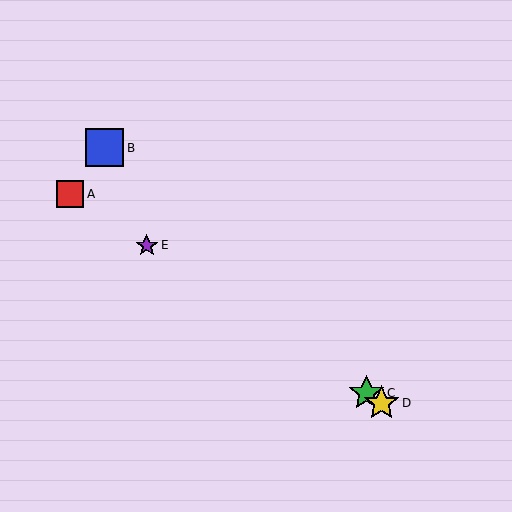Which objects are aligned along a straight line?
Objects A, C, D, E are aligned along a straight line.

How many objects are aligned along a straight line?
4 objects (A, C, D, E) are aligned along a straight line.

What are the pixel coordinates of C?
Object C is at (366, 393).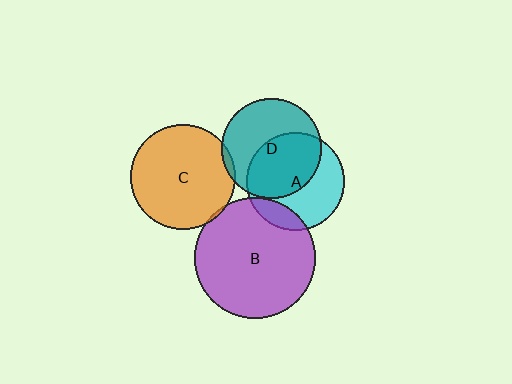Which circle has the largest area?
Circle B (purple).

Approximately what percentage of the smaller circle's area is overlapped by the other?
Approximately 50%.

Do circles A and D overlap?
Yes.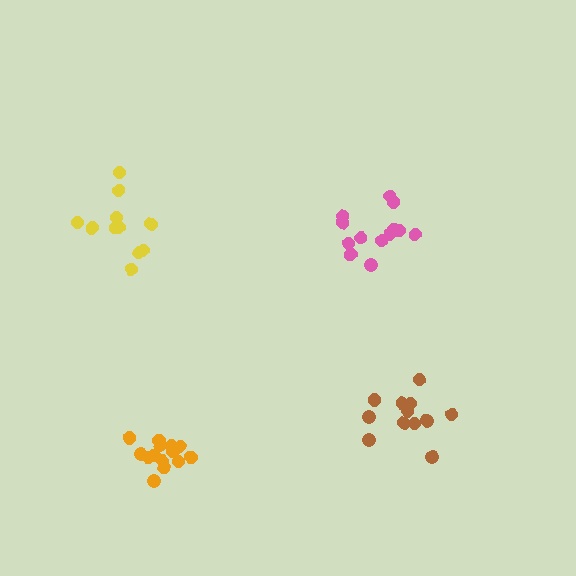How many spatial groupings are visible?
There are 4 spatial groupings.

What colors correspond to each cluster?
The clusters are colored: pink, orange, brown, yellow.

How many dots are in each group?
Group 1: 13 dots, Group 2: 14 dots, Group 3: 12 dots, Group 4: 11 dots (50 total).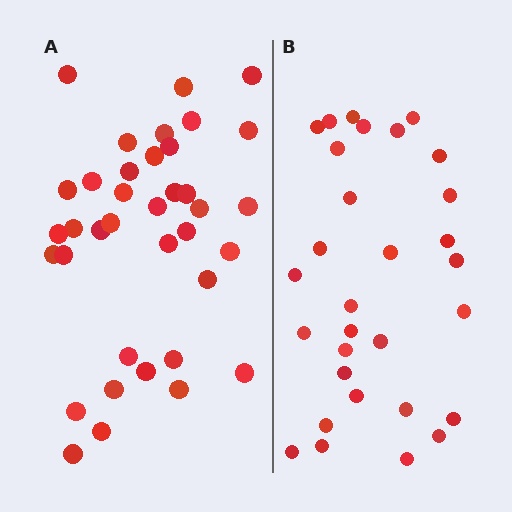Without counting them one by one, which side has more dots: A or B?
Region A (the left region) has more dots.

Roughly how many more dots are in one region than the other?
Region A has roughly 8 or so more dots than region B.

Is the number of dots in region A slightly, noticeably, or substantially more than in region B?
Region A has only slightly more — the two regions are fairly close. The ratio is roughly 1.2 to 1.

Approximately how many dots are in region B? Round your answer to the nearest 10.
About 30 dots.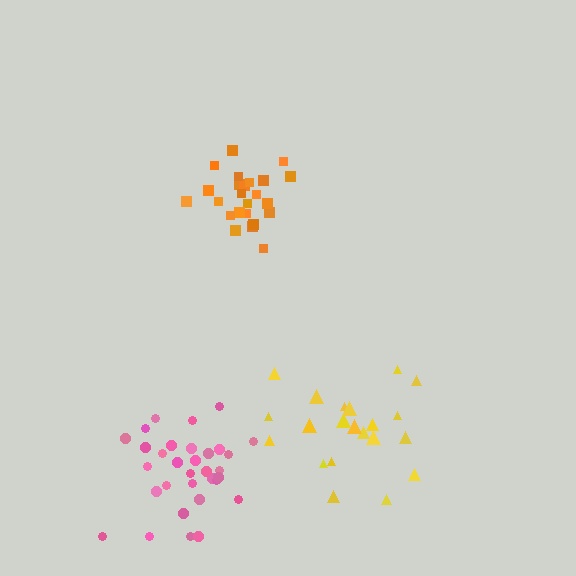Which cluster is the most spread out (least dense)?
Yellow.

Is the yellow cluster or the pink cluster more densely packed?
Pink.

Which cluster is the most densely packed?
Orange.